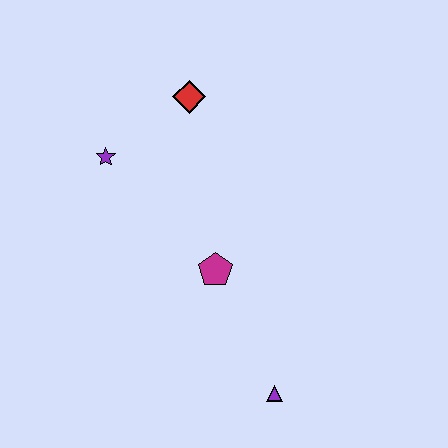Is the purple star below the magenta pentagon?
No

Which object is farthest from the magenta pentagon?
The red diamond is farthest from the magenta pentagon.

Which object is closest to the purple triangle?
The magenta pentagon is closest to the purple triangle.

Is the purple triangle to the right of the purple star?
Yes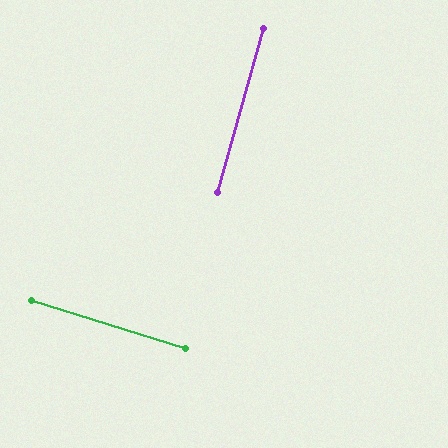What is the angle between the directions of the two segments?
Approximately 89 degrees.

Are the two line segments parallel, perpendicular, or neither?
Perpendicular — they meet at approximately 89°.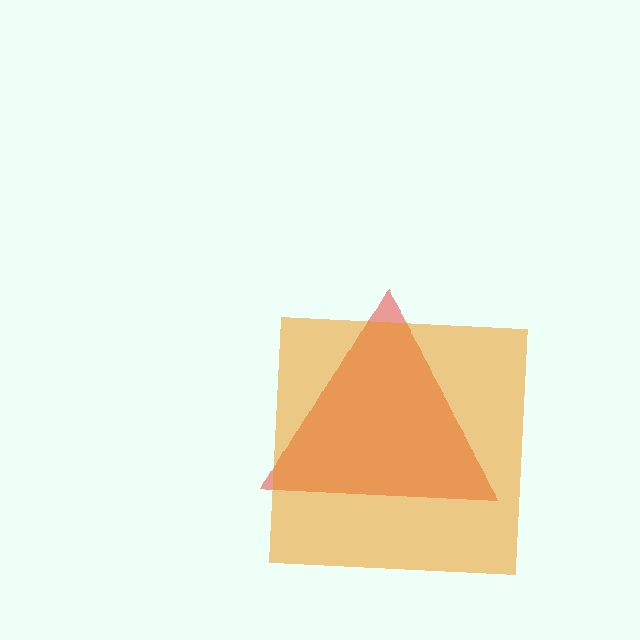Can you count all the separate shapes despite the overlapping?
Yes, there are 2 separate shapes.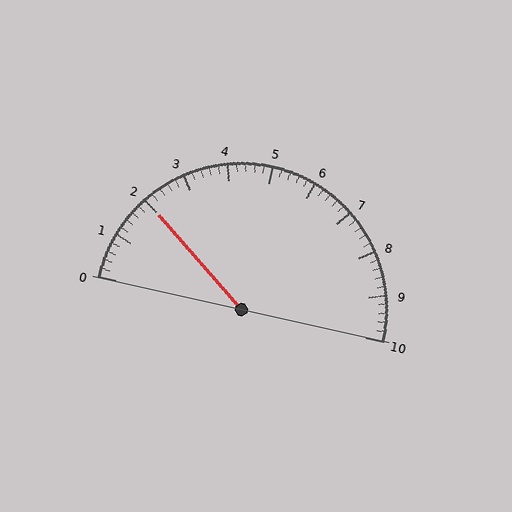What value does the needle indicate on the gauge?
The needle indicates approximately 2.0.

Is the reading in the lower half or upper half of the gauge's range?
The reading is in the lower half of the range (0 to 10).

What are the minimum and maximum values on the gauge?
The gauge ranges from 0 to 10.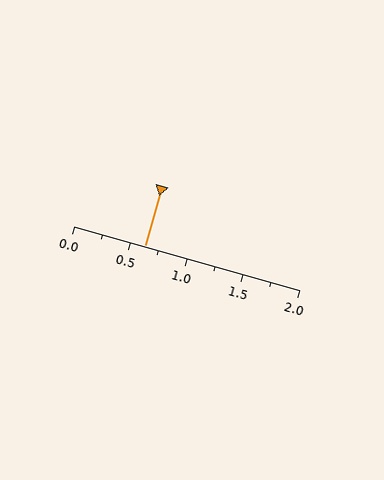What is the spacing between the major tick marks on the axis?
The major ticks are spaced 0.5 apart.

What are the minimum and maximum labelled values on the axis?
The axis runs from 0.0 to 2.0.